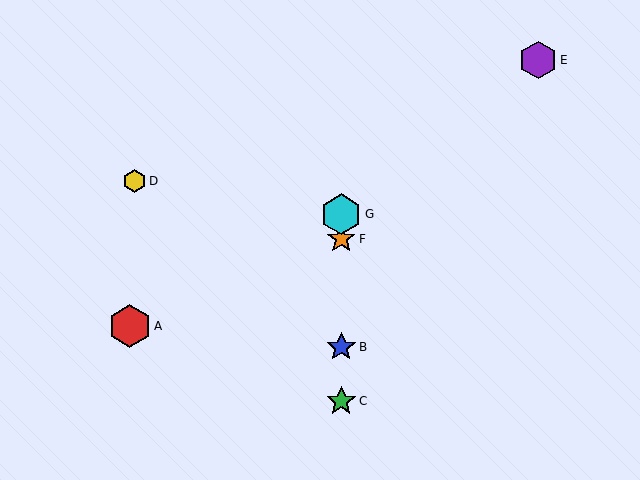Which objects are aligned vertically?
Objects B, C, F, G are aligned vertically.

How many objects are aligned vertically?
4 objects (B, C, F, G) are aligned vertically.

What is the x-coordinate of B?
Object B is at x≈341.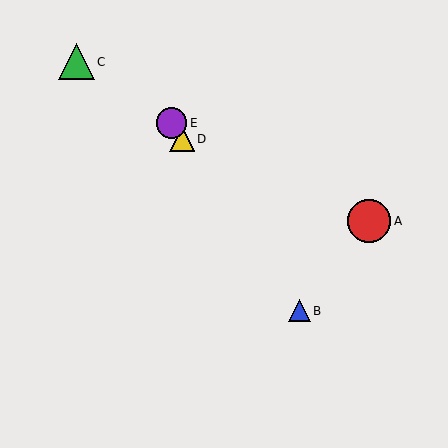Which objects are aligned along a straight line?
Objects B, D, E are aligned along a straight line.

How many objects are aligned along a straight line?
3 objects (B, D, E) are aligned along a straight line.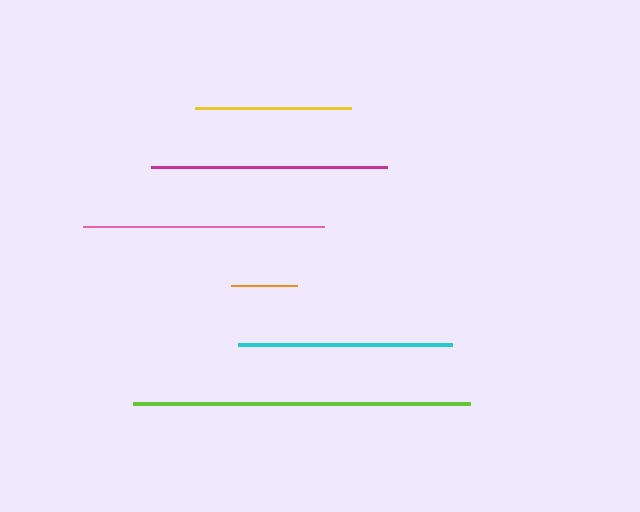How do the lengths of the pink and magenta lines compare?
The pink and magenta lines are approximately the same length.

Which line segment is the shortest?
The orange line is the shortest at approximately 66 pixels.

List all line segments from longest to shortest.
From longest to shortest: lime, pink, magenta, cyan, yellow, orange.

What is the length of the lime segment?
The lime segment is approximately 337 pixels long.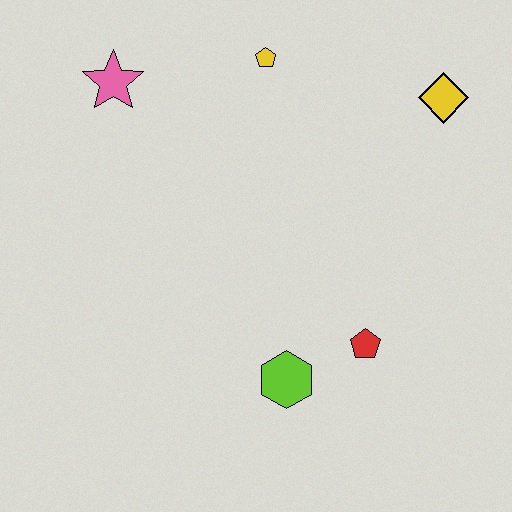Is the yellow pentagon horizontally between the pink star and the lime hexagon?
Yes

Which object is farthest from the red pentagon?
The pink star is farthest from the red pentagon.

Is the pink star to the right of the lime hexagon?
No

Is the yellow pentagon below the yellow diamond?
No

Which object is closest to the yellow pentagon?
The pink star is closest to the yellow pentagon.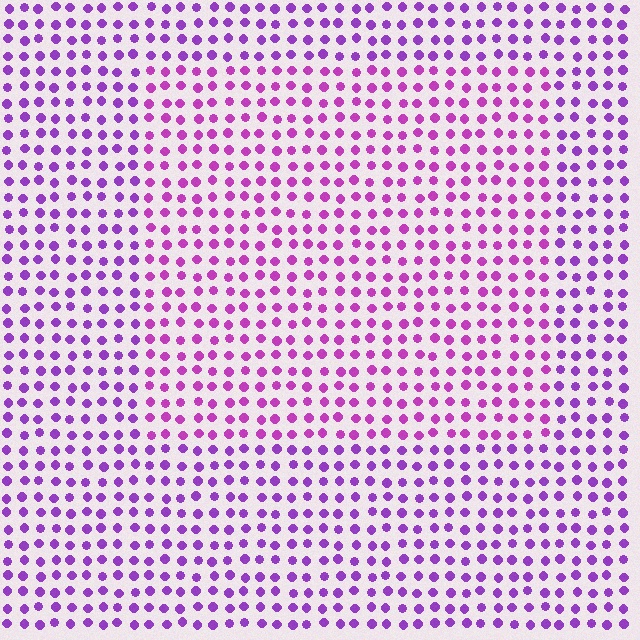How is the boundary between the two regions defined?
The boundary is defined purely by a slight shift in hue (about 23 degrees). Spacing, size, and orientation are identical on both sides.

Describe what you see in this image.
The image is filled with small purple elements in a uniform arrangement. A rectangle-shaped region is visible where the elements are tinted to a slightly different hue, forming a subtle color boundary.